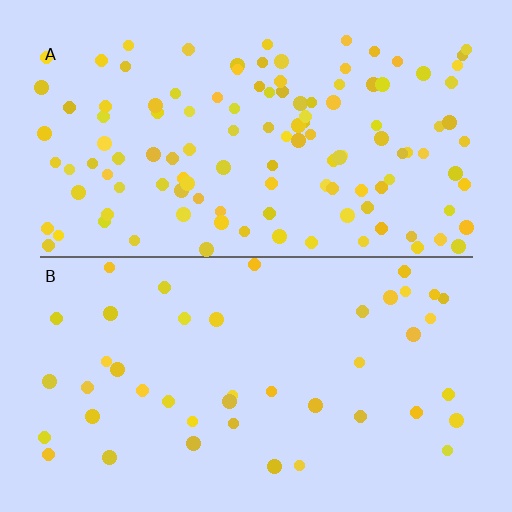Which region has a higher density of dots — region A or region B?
A (the top).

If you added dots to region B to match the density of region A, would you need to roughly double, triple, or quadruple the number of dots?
Approximately triple.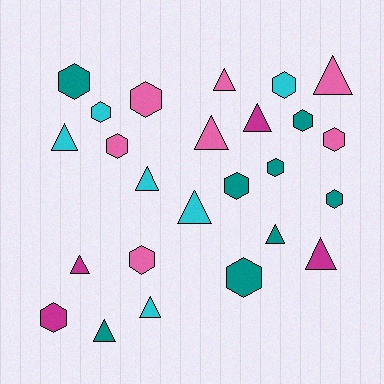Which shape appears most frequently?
Hexagon, with 13 objects.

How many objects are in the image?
There are 25 objects.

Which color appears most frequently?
Teal, with 8 objects.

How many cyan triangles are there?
There are 4 cyan triangles.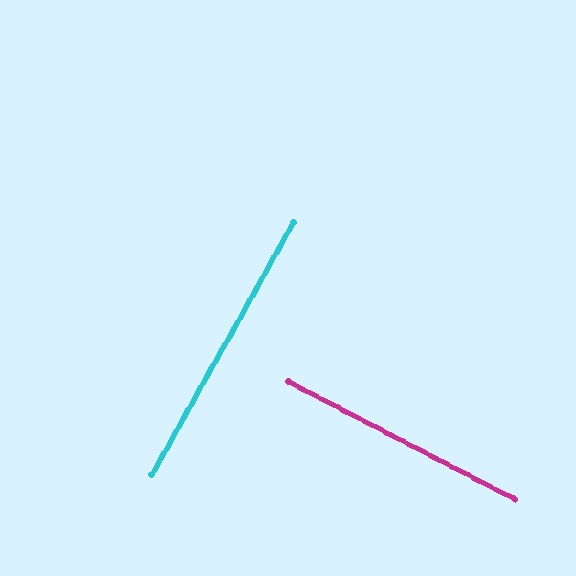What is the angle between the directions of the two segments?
Approximately 88 degrees.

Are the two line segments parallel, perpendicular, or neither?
Perpendicular — they meet at approximately 88°.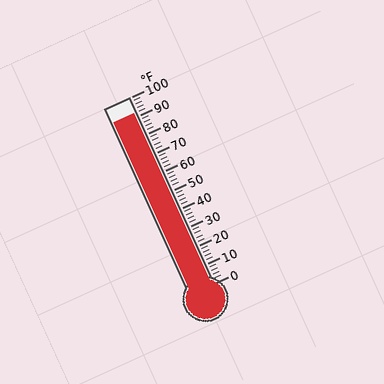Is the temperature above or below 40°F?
The temperature is above 40°F.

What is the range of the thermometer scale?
The thermometer scale ranges from 0°F to 100°F.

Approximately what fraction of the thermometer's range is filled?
The thermometer is filled to approximately 90% of its range.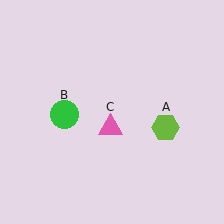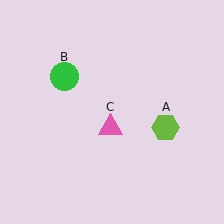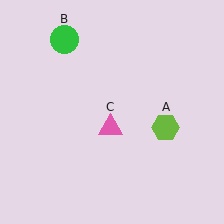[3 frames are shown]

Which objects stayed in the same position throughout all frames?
Lime hexagon (object A) and pink triangle (object C) remained stationary.